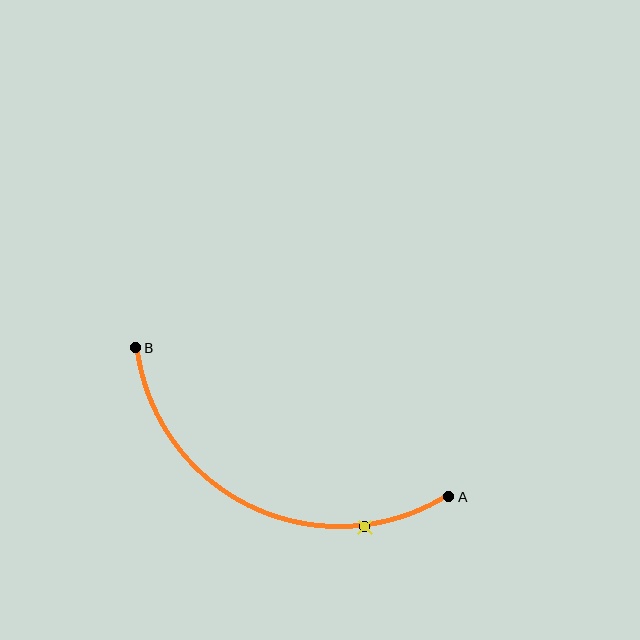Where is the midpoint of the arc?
The arc midpoint is the point on the curve farthest from the straight line joining A and B. It sits below that line.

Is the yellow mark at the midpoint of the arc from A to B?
No. The yellow mark lies on the arc but is closer to endpoint A. The arc midpoint would be at the point on the curve equidistant along the arc from both A and B.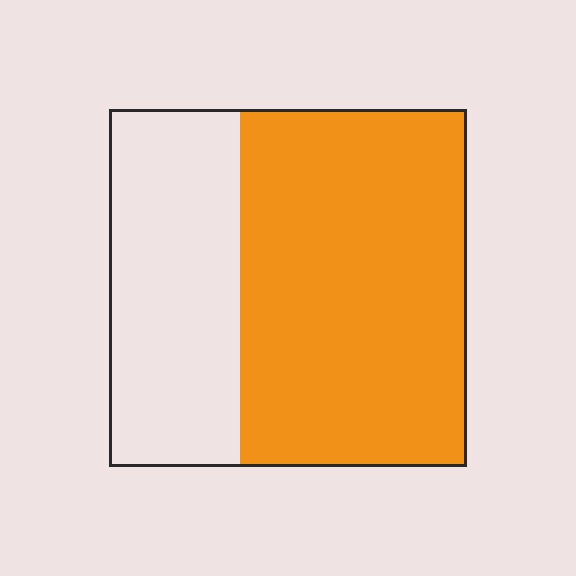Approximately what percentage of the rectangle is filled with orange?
Approximately 65%.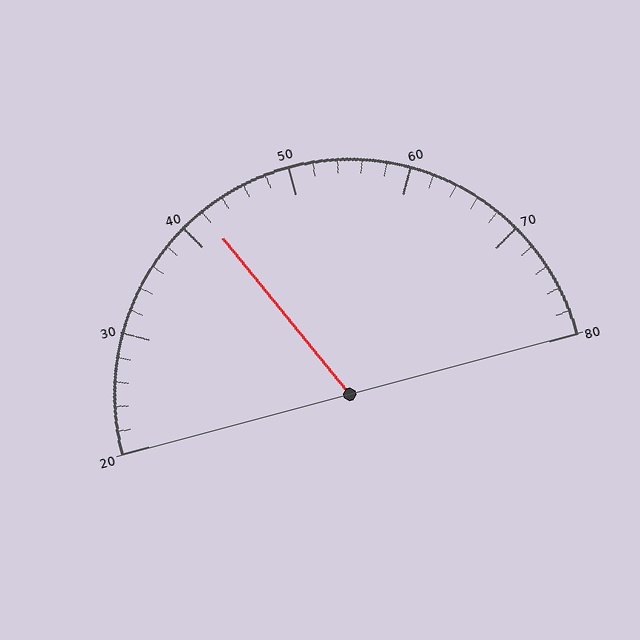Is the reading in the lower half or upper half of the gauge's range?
The reading is in the lower half of the range (20 to 80).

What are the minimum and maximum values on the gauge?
The gauge ranges from 20 to 80.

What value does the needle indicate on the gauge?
The needle indicates approximately 42.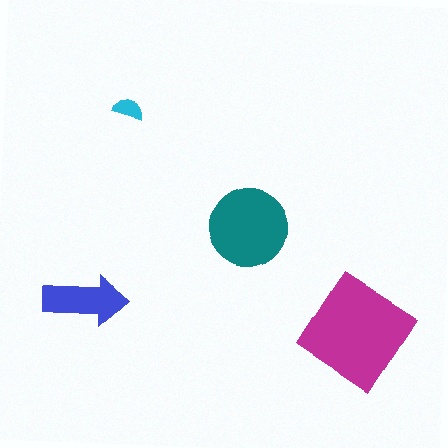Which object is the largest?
The magenta diamond.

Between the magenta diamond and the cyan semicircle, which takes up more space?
The magenta diamond.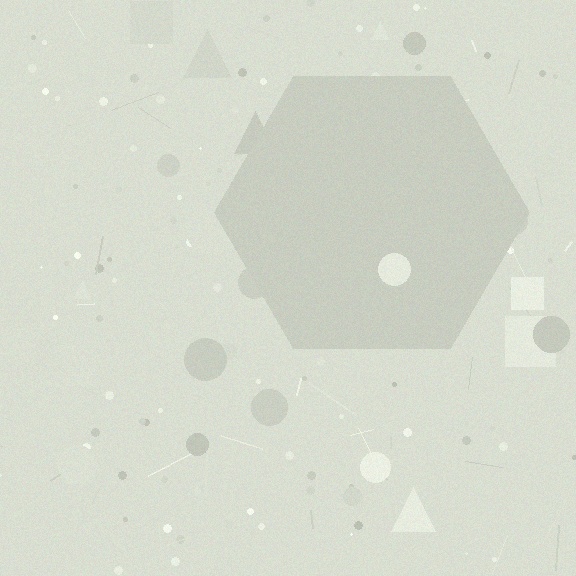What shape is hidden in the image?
A hexagon is hidden in the image.